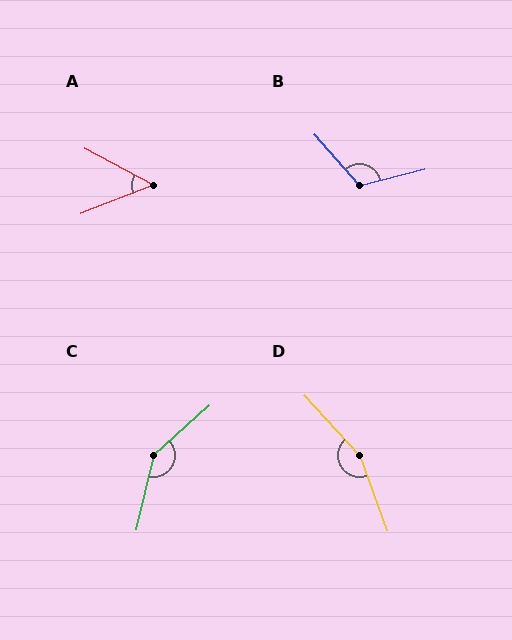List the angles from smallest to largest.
A (50°), B (117°), C (145°), D (157°).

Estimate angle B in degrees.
Approximately 117 degrees.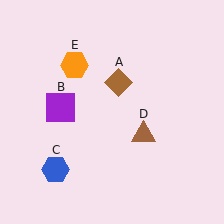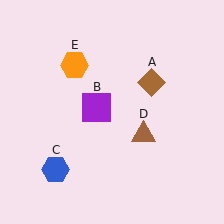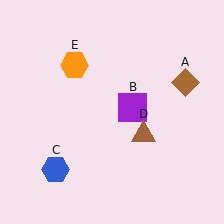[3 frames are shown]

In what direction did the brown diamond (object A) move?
The brown diamond (object A) moved right.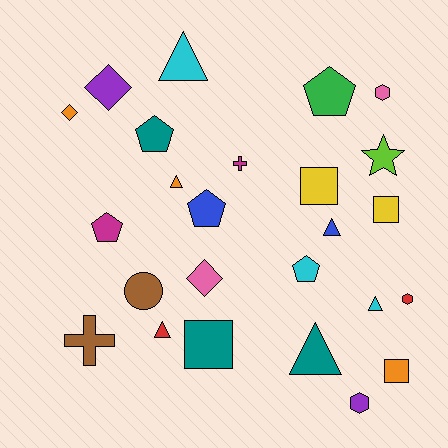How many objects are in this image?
There are 25 objects.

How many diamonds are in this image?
There are 3 diamonds.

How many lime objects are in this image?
There is 1 lime object.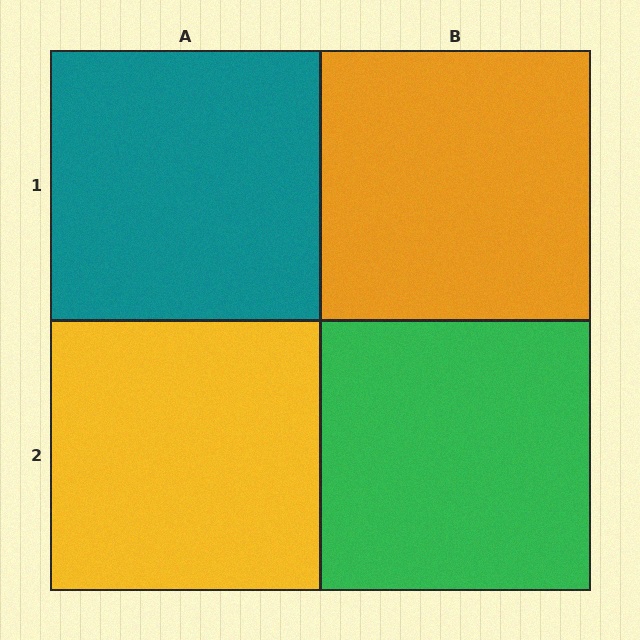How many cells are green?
1 cell is green.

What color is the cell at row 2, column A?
Yellow.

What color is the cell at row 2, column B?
Green.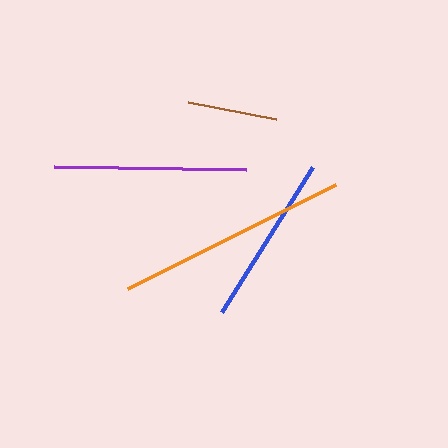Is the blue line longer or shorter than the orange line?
The orange line is longer than the blue line.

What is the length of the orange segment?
The orange segment is approximately 232 pixels long.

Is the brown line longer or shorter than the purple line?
The purple line is longer than the brown line.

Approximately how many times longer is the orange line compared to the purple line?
The orange line is approximately 1.2 times the length of the purple line.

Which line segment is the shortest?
The brown line is the shortest at approximately 90 pixels.